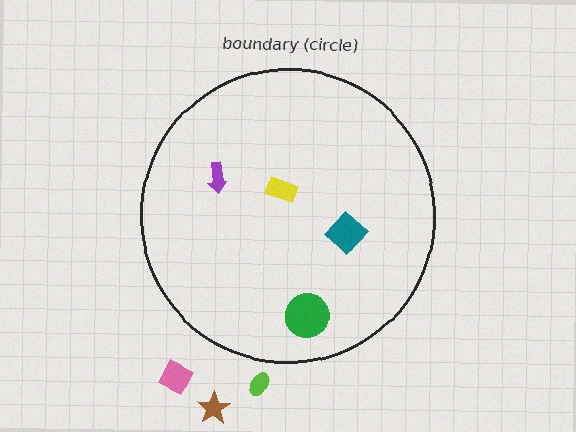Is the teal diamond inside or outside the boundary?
Inside.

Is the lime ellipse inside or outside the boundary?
Outside.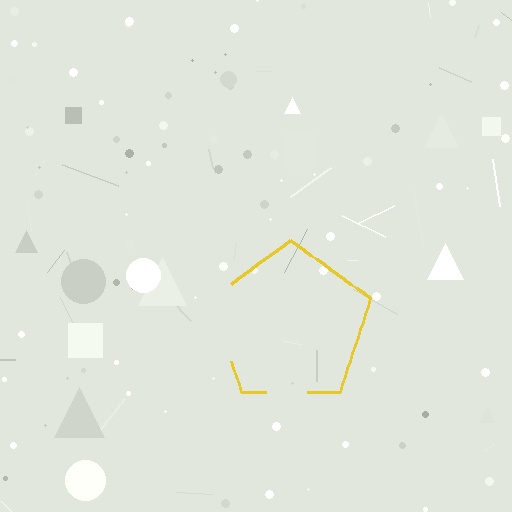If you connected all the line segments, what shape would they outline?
They would outline a pentagon.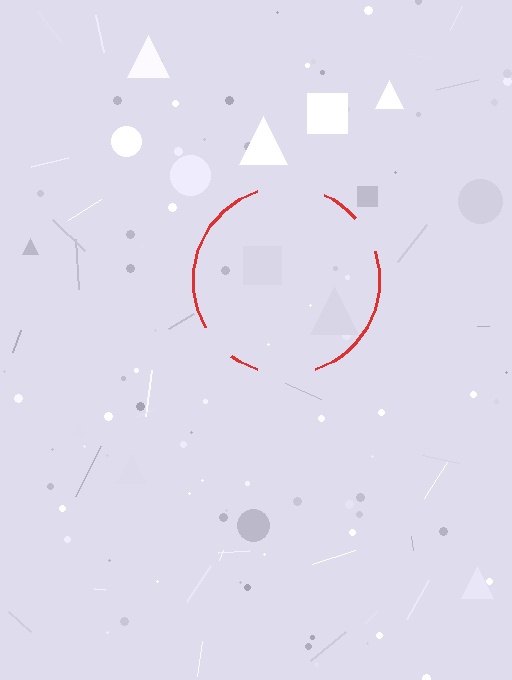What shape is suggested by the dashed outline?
The dashed outline suggests a circle.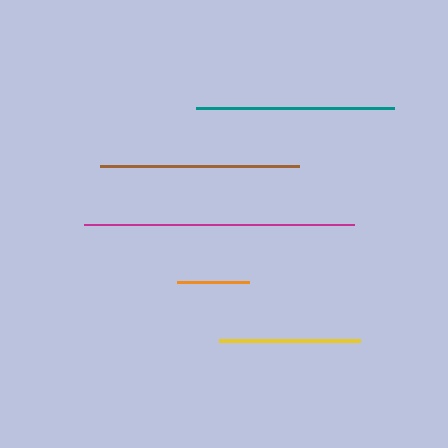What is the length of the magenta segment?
The magenta segment is approximately 269 pixels long.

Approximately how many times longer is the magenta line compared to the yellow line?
The magenta line is approximately 1.9 times the length of the yellow line.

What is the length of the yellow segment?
The yellow segment is approximately 141 pixels long.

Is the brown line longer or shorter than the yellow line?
The brown line is longer than the yellow line.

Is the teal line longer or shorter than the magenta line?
The magenta line is longer than the teal line.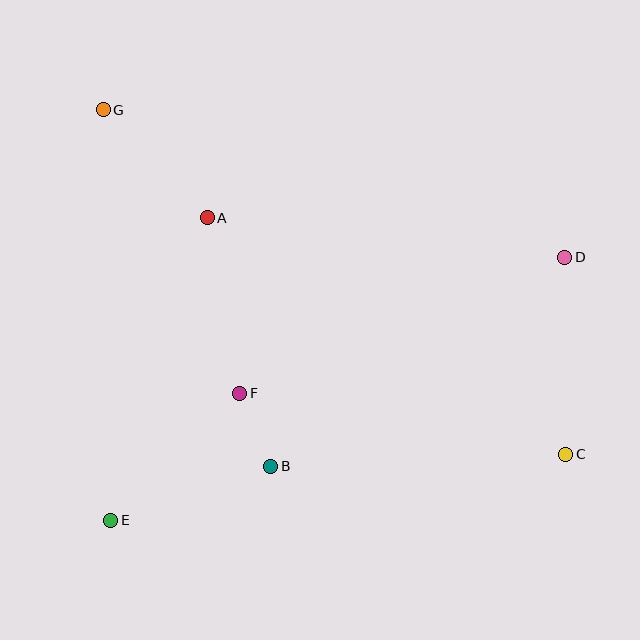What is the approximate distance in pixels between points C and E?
The distance between C and E is approximately 460 pixels.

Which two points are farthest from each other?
Points C and G are farthest from each other.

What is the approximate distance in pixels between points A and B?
The distance between A and B is approximately 257 pixels.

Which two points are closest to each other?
Points B and F are closest to each other.